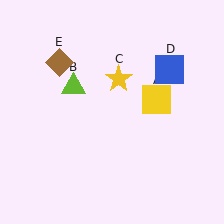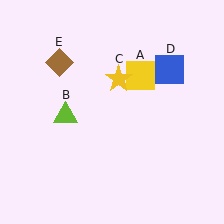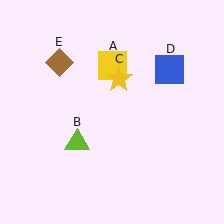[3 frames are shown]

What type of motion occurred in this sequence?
The yellow square (object A), lime triangle (object B) rotated counterclockwise around the center of the scene.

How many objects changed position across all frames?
2 objects changed position: yellow square (object A), lime triangle (object B).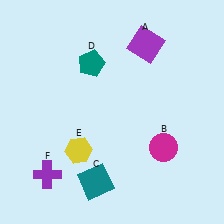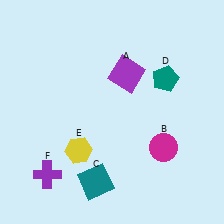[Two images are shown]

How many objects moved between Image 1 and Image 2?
2 objects moved between the two images.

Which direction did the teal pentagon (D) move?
The teal pentagon (D) moved right.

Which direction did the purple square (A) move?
The purple square (A) moved down.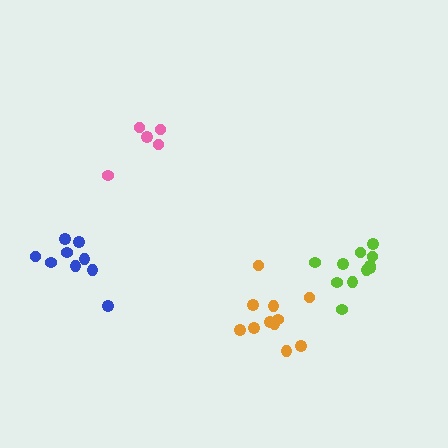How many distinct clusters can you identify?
There are 4 distinct clusters.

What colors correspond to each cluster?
The clusters are colored: blue, lime, orange, pink.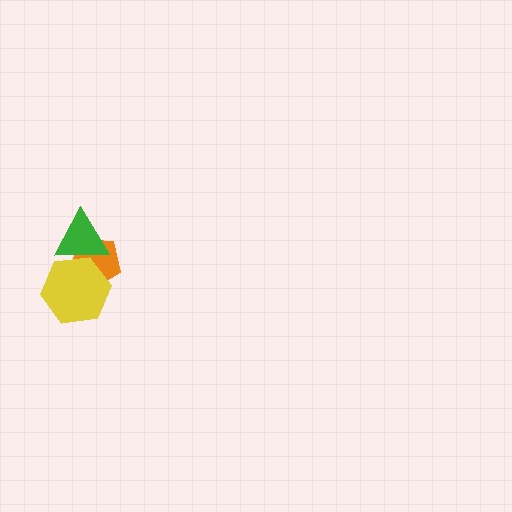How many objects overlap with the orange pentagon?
2 objects overlap with the orange pentagon.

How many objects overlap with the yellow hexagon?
2 objects overlap with the yellow hexagon.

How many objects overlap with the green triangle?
2 objects overlap with the green triangle.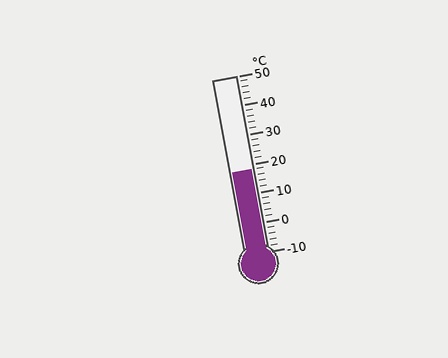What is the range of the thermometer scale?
The thermometer scale ranges from -10°C to 50°C.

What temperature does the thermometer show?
The thermometer shows approximately 18°C.